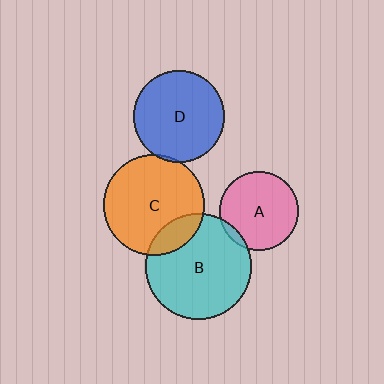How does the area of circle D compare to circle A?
Approximately 1.3 times.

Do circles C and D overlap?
Yes.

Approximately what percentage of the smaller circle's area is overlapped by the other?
Approximately 5%.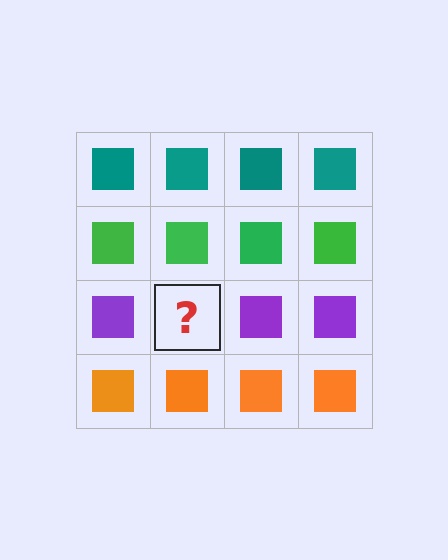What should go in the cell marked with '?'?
The missing cell should contain a purple square.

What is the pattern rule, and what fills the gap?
The rule is that each row has a consistent color. The gap should be filled with a purple square.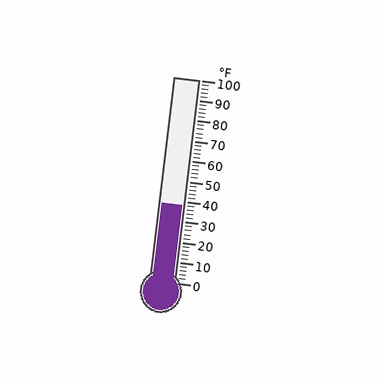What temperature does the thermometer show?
The thermometer shows approximately 38°F.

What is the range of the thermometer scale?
The thermometer scale ranges from 0°F to 100°F.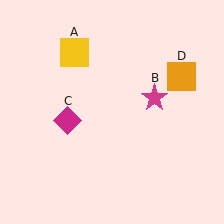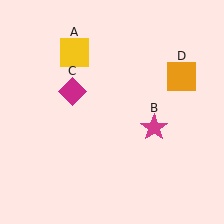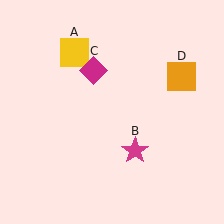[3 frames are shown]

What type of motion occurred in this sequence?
The magenta star (object B), magenta diamond (object C) rotated clockwise around the center of the scene.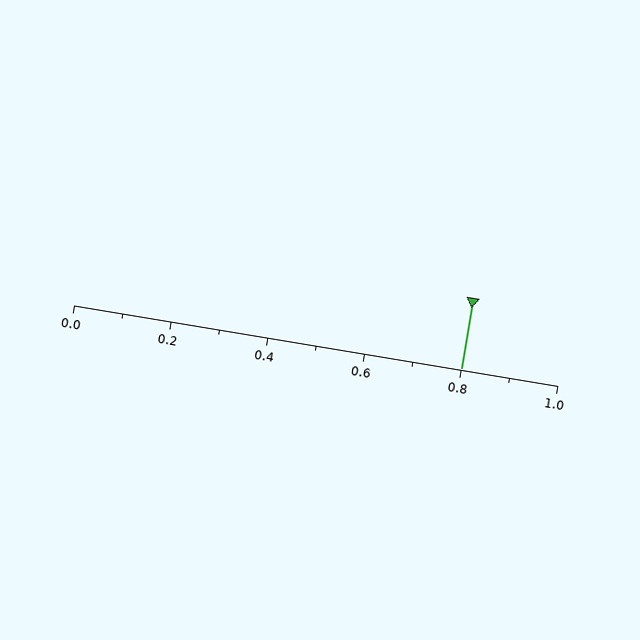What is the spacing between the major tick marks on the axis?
The major ticks are spaced 0.2 apart.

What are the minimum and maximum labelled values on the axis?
The axis runs from 0.0 to 1.0.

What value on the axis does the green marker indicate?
The marker indicates approximately 0.8.